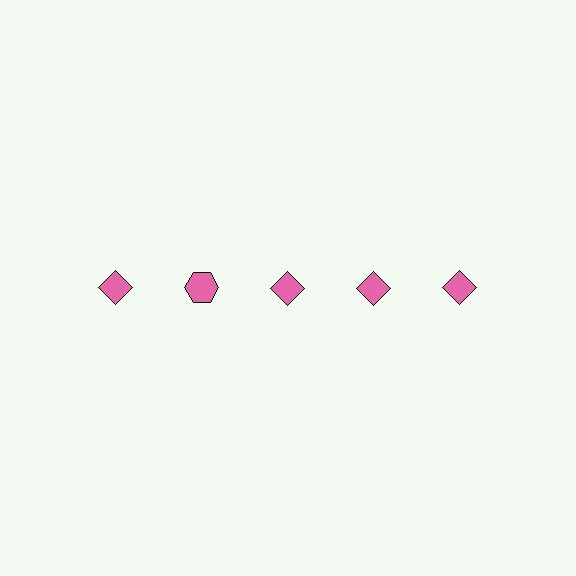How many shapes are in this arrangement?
There are 5 shapes arranged in a grid pattern.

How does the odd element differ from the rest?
It has a different shape: hexagon instead of diamond.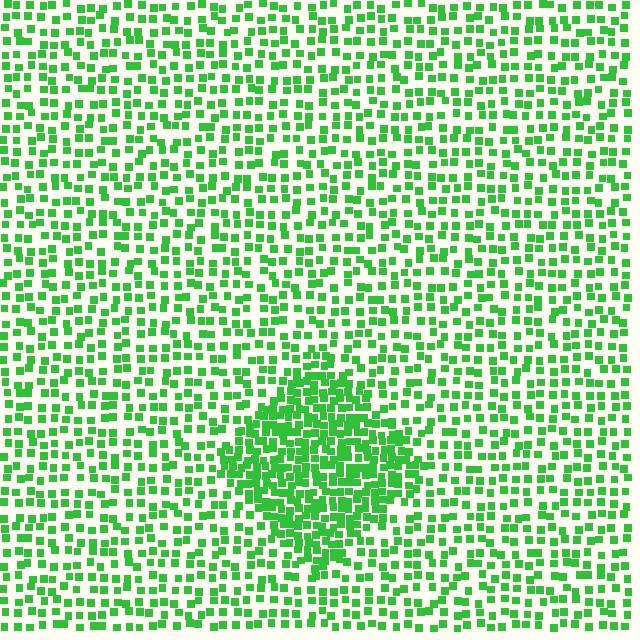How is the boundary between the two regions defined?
The boundary is defined by a change in element density (approximately 2.1x ratio). All elements are the same color, size, and shape.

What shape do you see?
I see a diamond.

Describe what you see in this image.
The image contains small green elements arranged at two different densities. A diamond-shaped region is visible where the elements are more densely packed than the surrounding area.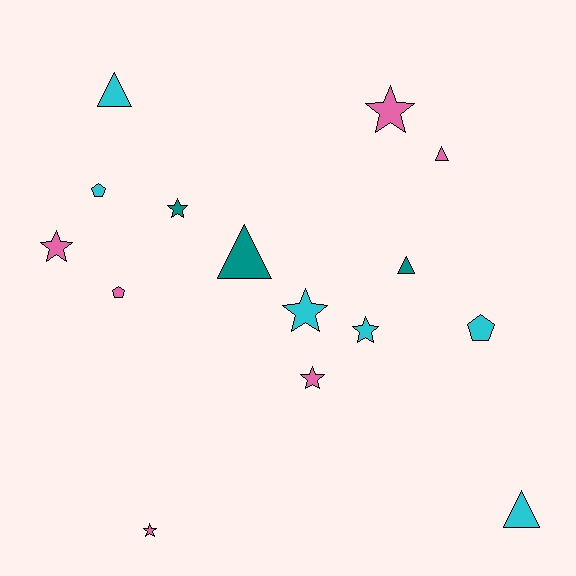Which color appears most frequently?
Pink, with 6 objects.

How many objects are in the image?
There are 15 objects.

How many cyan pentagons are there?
There are 2 cyan pentagons.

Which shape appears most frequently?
Star, with 7 objects.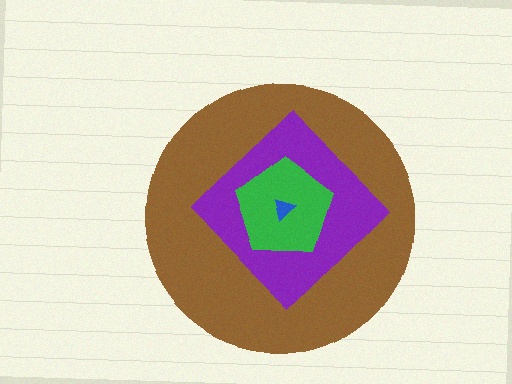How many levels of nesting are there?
4.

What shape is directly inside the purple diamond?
The green pentagon.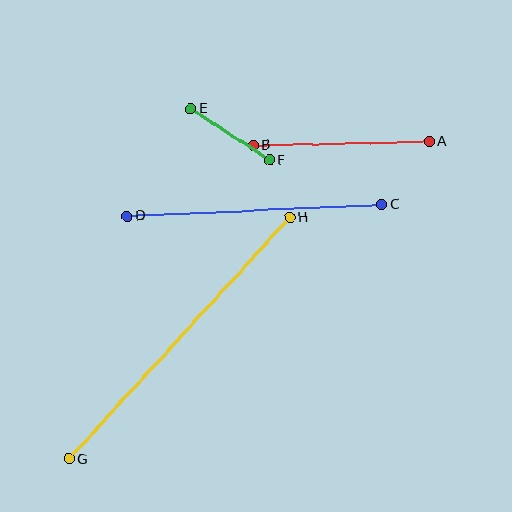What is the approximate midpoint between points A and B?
The midpoint is at approximately (341, 144) pixels.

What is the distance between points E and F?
The distance is approximately 94 pixels.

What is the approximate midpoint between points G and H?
The midpoint is at approximately (179, 338) pixels.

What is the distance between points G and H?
The distance is approximately 327 pixels.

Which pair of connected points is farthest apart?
Points G and H are farthest apart.